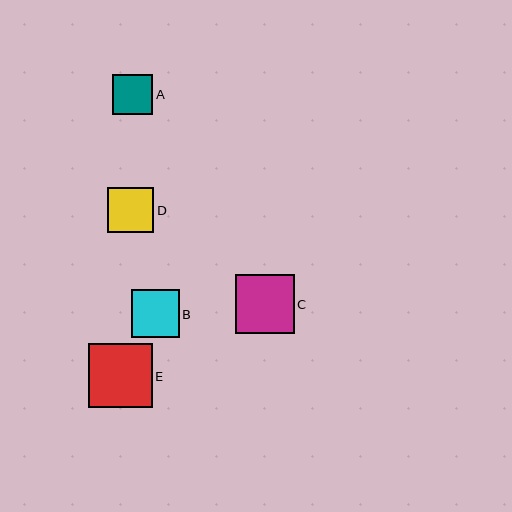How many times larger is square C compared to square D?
Square C is approximately 1.3 times the size of square D.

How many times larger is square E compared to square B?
Square E is approximately 1.3 times the size of square B.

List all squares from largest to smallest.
From largest to smallest: E, C, B, D, A.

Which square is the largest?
Square E is the largest with a size of approximately 64 pixels.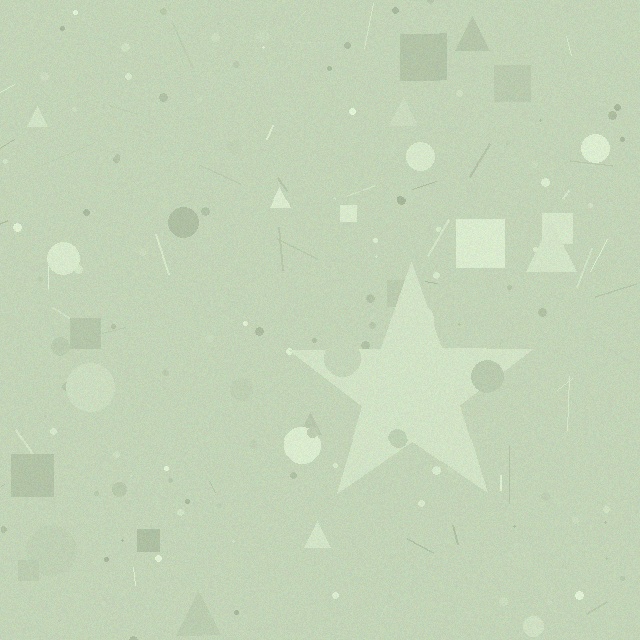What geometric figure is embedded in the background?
A star is embedded in the background.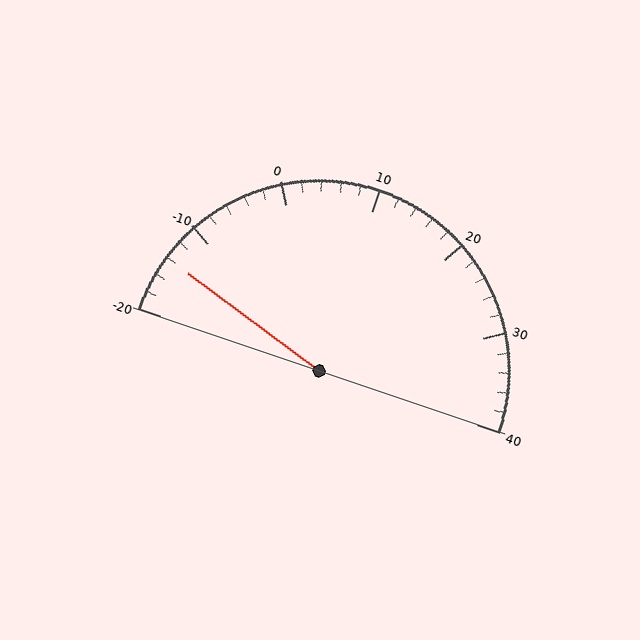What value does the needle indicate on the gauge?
The needle indicates approximately -14.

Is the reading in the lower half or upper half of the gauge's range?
The reading is in the lower half of the range (-20 to 40).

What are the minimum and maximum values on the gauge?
The gauge ranges from -20 to 40.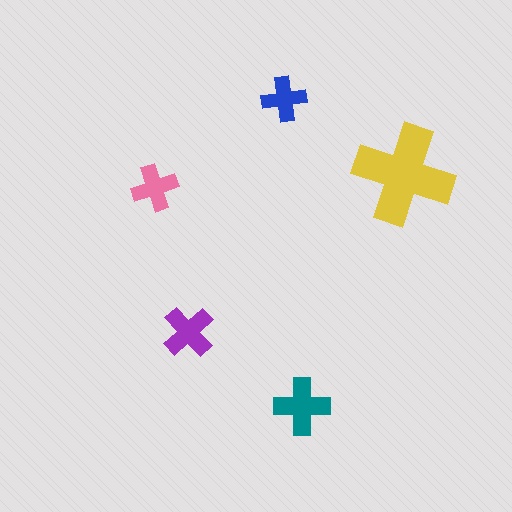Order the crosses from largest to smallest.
the yellow one, the teal one, the purple one, the pink one, the blue one.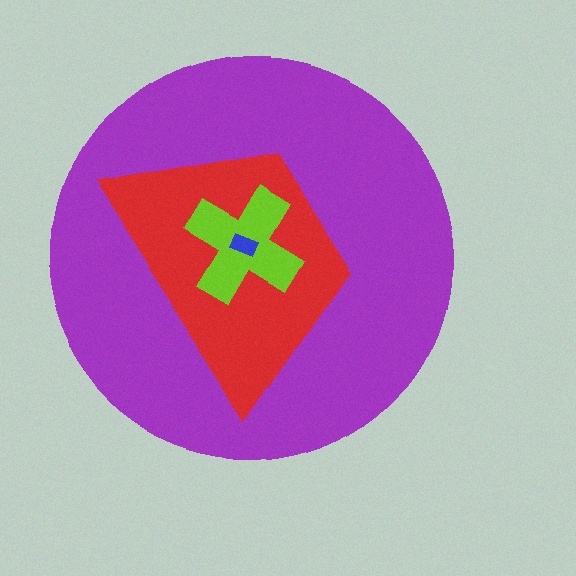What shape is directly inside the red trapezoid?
The lime cross.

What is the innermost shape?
The blue rectangle.